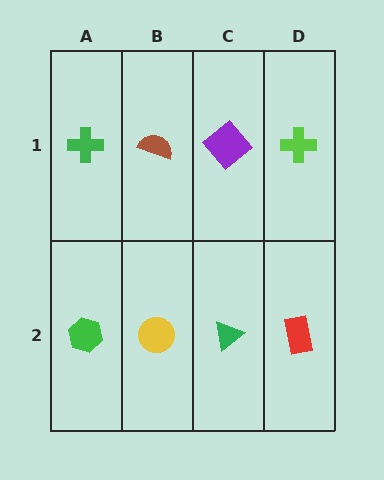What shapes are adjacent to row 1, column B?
A yellow circle (row 2, column B), a green cross (row 1, column A), a purple diamond (row 1, column C).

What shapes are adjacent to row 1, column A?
A green hexagon (row 2, column A), a brown semicircle (row 1, column B).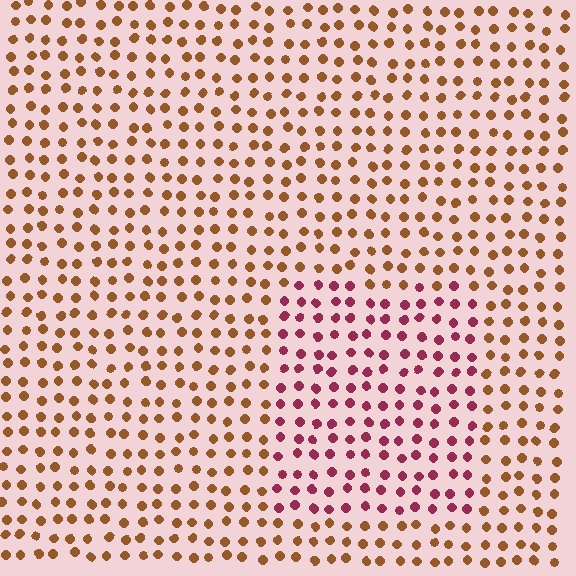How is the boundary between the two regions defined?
The boundary is defined purely by a slight shift in hue (about 50 degrees). Spacing, size, and orientation are identical on both sides.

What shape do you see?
I see a rectangle.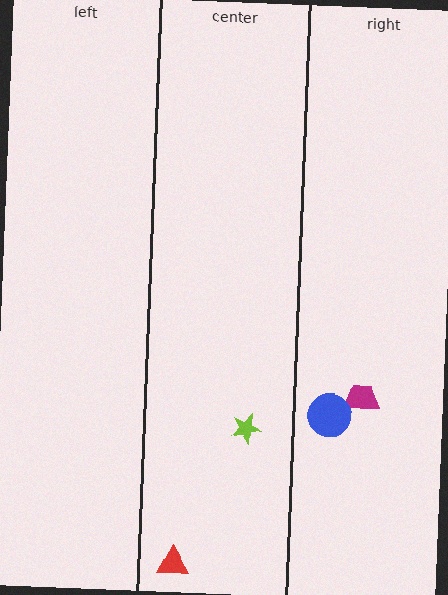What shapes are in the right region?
The magenta trapezoid, the blue circle.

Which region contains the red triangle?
The center region.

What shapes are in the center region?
The red triangle, the lime star.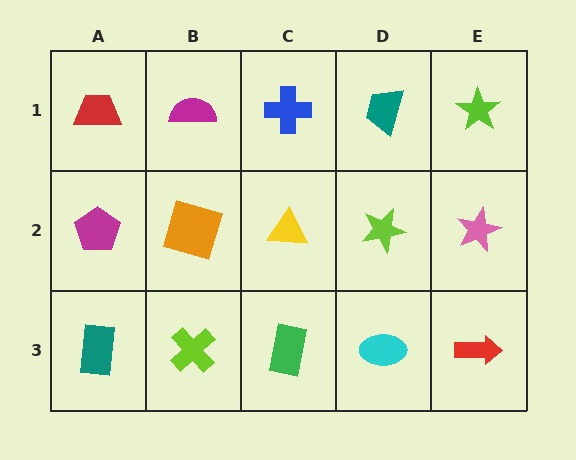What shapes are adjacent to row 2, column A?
A red trapezoid (row 1, column A), a teal rectangle (row 3, column A), an orange square (row 2, column B).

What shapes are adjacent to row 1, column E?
A pink star (row 2, column E), a teal trapezoid (row 1, column D).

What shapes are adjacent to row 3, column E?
A pink star (row 2, column E), a cyan ellipse (row 3, column D).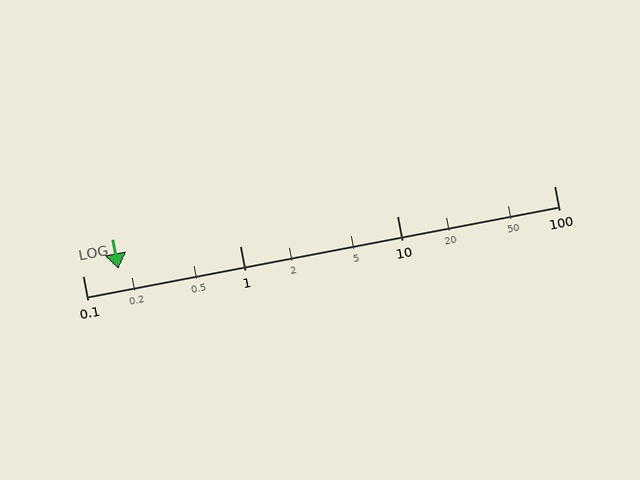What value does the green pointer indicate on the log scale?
The pointer indicates approximately 0.17.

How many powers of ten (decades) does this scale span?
The scale spans 3 decades, from 0.1 to 100.